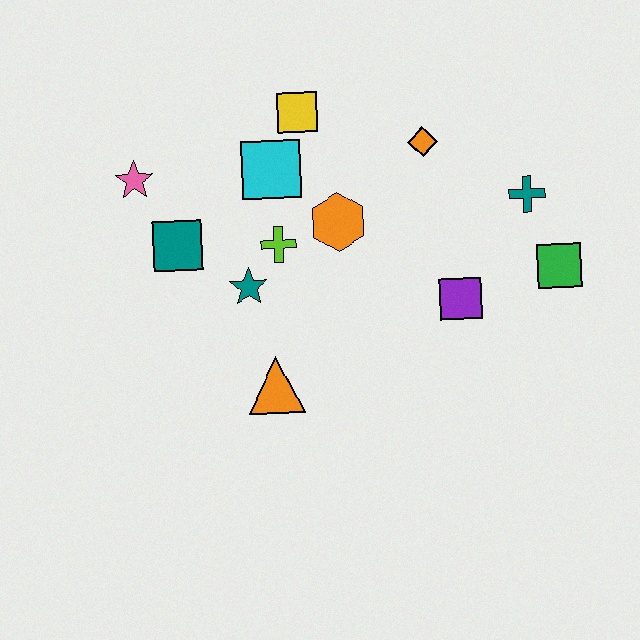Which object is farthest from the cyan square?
The green square is farthest from the cyan square.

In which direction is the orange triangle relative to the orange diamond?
The orange triangle is below the orange diamond.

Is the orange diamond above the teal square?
Yes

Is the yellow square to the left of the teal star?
No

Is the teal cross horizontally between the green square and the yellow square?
Yes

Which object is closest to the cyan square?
The yellow square is closest to the cyan square.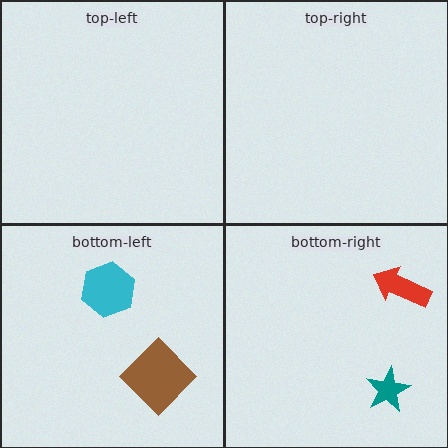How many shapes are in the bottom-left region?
2.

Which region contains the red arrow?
The bottom-right region.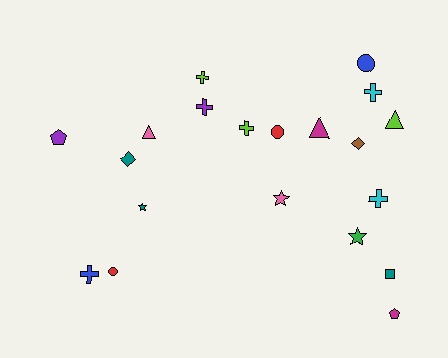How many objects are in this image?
There are 20 objects.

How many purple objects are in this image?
There are 2 purple objects.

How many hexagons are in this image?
There are no hexagons.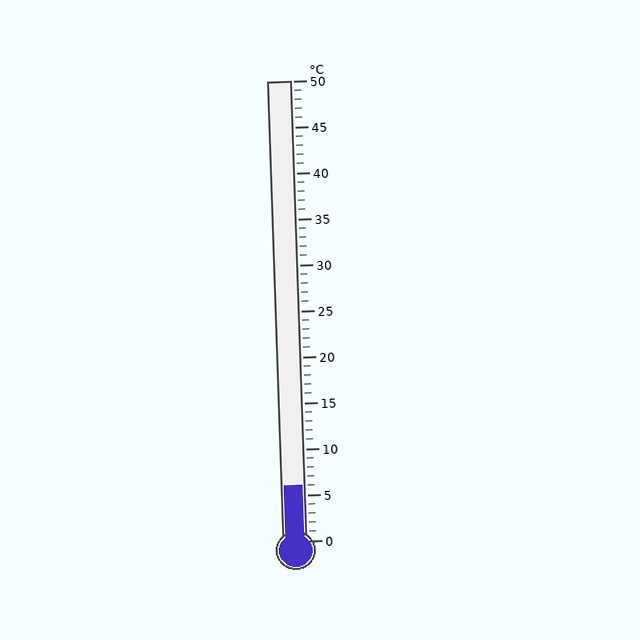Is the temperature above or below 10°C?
The temperature is below 10°C.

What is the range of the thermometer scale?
The thermometer scale ranges from 0°C to 50°C.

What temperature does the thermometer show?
The thermometer shows approximately 6°C.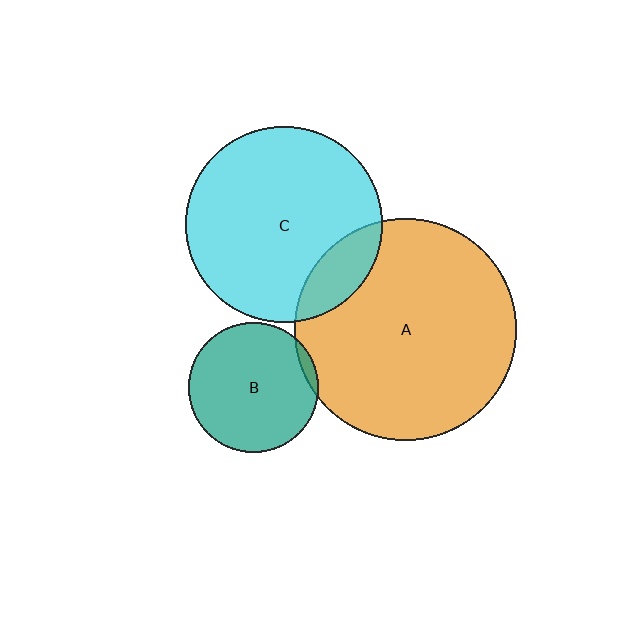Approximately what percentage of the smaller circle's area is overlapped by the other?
Approximately 15%.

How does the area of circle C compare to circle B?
Approximately 2.3 times.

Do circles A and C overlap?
Yes.